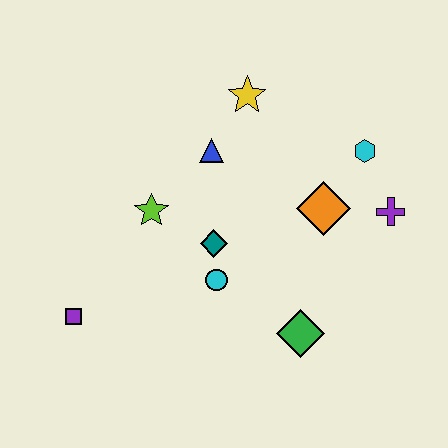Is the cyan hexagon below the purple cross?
No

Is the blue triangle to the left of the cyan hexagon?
Yes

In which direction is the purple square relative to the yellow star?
The purple square is below the yellow star.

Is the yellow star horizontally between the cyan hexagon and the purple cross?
No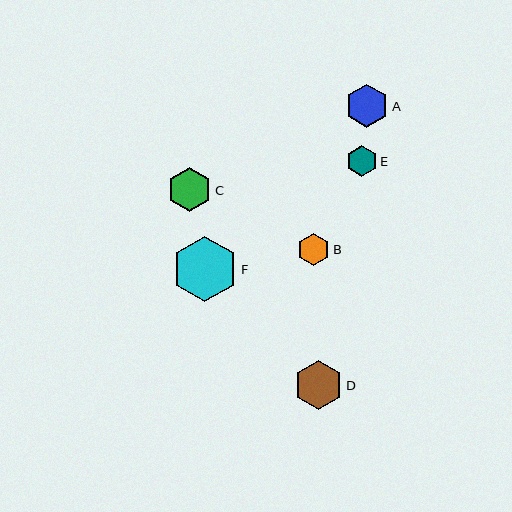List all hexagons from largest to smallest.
From largest to smallest: F, D, C, A, B, E.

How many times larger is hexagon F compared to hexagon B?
Hexagon F is approximately 2.0 times the size of hexagon B.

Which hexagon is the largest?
Hexagon F is the largest with a size of approximately 65 pixels.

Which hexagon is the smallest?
Hexagon E is the smallest with a size of approximately 31 pixels.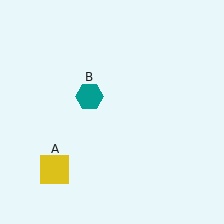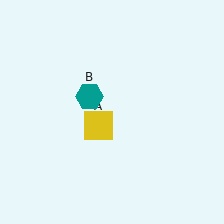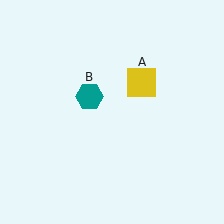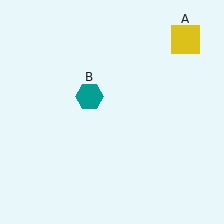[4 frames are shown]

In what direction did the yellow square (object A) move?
The yellow square (object A) moved up and to the right.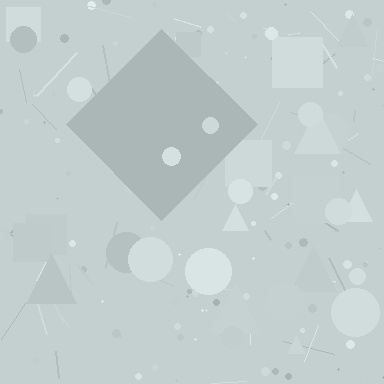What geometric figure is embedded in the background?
A diamond is embedded in the background.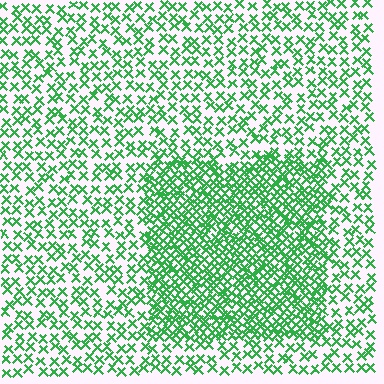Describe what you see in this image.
The image contains small green elements arranged at two different densities. A rectangle-shaped region is visible where the elements are more densely packed than the surrounding area.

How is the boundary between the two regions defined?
The boundary is defined by a change in element density (approximately 2.1x ratio). All elements are the same color, size, and shape.